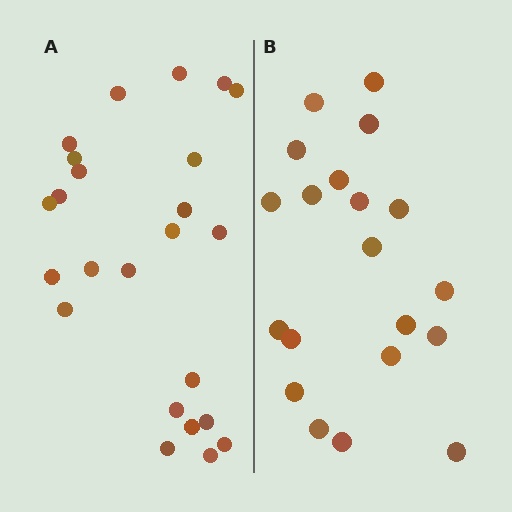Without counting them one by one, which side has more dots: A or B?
Region A (the left region) has more dots.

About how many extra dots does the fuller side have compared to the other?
Region A has about 4 more dots than region B.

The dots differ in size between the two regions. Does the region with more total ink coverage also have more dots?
No. Region B has more total ink coverage because its dots are larger, but region A actually contains more individual dots. Total area can be misleading — the number of items is what matters here.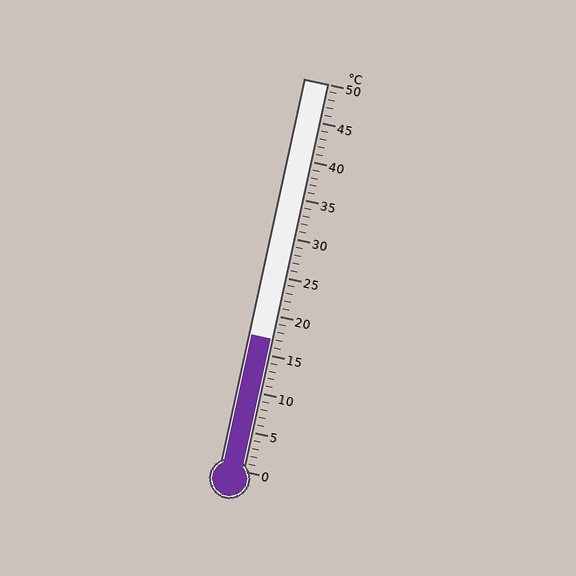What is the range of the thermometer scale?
The thermometer scale ranges from 0°C to 50°C.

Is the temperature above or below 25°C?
The temperature is below 25°C.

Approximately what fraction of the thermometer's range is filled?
The thermometer is filled to approximately 35% of its range.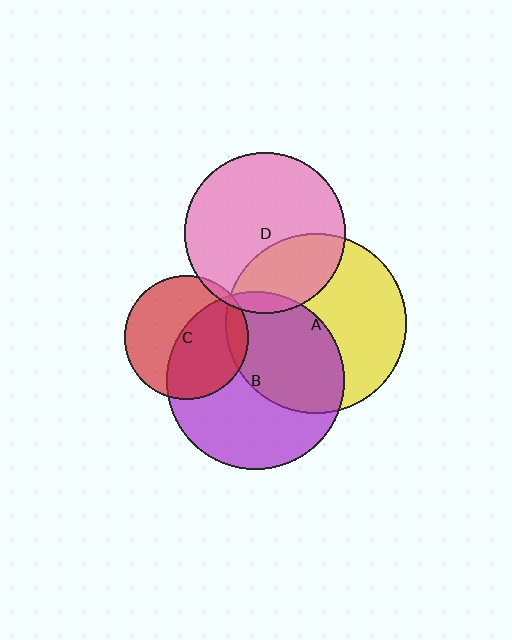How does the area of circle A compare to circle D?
Approximately 1.3 times.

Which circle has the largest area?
Circle A (yellow).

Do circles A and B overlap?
Yes.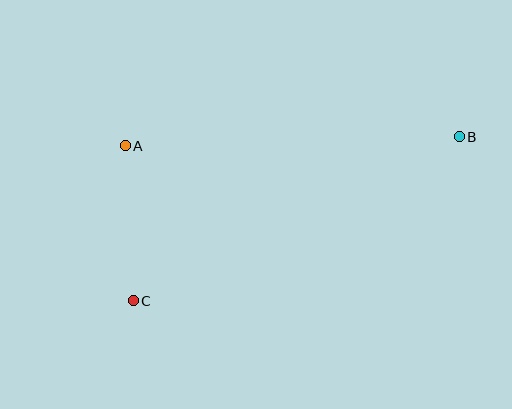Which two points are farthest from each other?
Points B and C are farthest from each other.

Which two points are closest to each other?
Points A and C are closest to each other.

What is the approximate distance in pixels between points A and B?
The distance between A and B is approximately 334 pixels.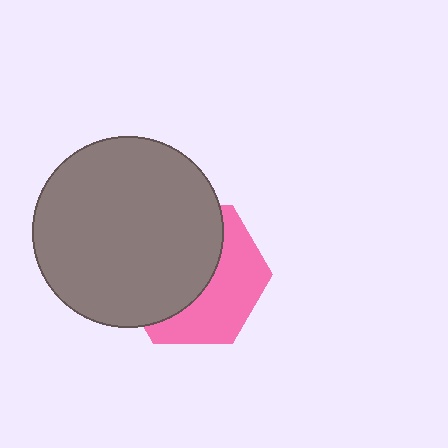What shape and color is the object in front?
The object in front is a gray circle.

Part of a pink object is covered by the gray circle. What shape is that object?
It is a hexagon.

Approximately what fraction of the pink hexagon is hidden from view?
Roughly 57% of the pink hexagon is hidden behind the gray circle.